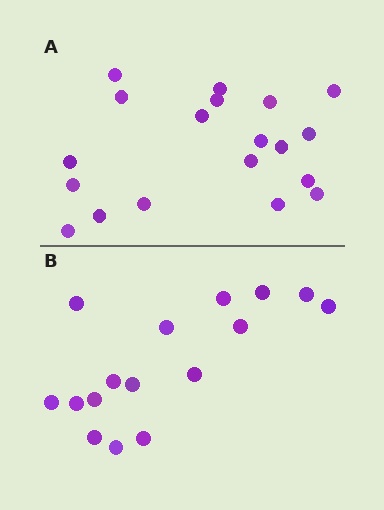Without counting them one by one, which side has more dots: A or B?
Region A (the top region) has more dots.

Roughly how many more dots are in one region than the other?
Region A has just a few more — roughly 2 or 3 more dots than region B.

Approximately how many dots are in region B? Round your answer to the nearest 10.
About 20 dots. (The exact count is 16, which rounds to 20.)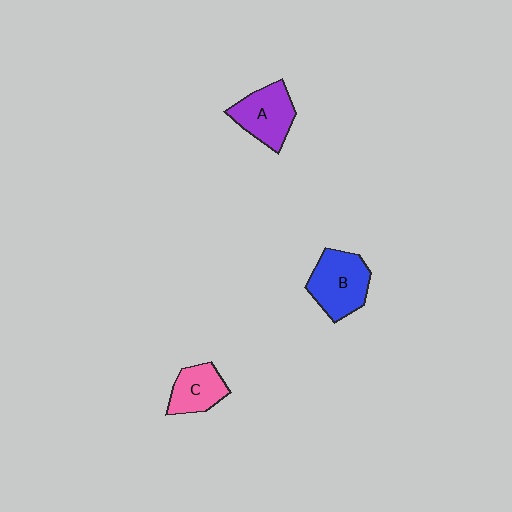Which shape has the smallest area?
Shape C (pink).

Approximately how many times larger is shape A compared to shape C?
Approximately 1.3 times.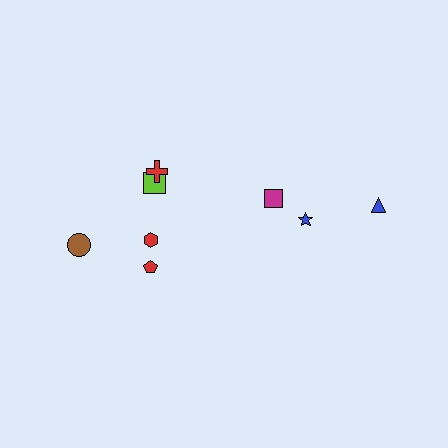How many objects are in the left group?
There are 5 objects.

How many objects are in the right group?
There are 3 objects.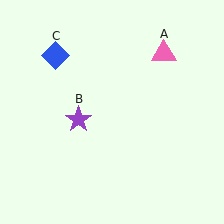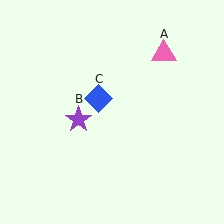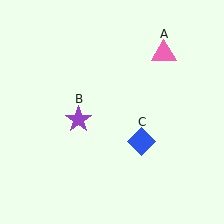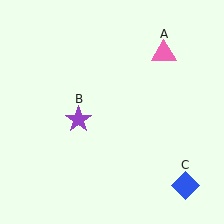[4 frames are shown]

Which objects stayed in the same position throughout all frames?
Pink triangle (object A) and purple star (object B) remained stationary.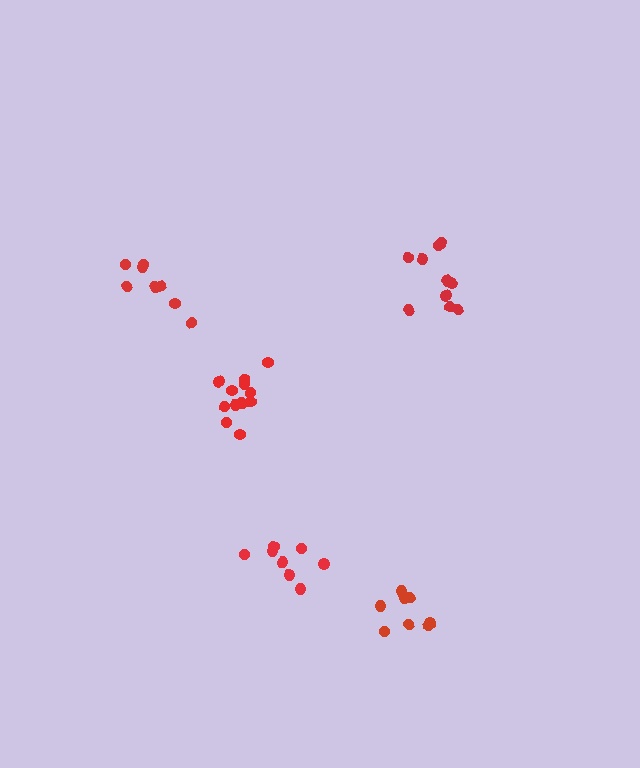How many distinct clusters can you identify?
There are 5 distinct clusters.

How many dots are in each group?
Group 1: 12 dots, Group 2: 8 dots, Group 3: 8 dots, Group 4: 8 dots, Group 5: 10 dots (46 total).